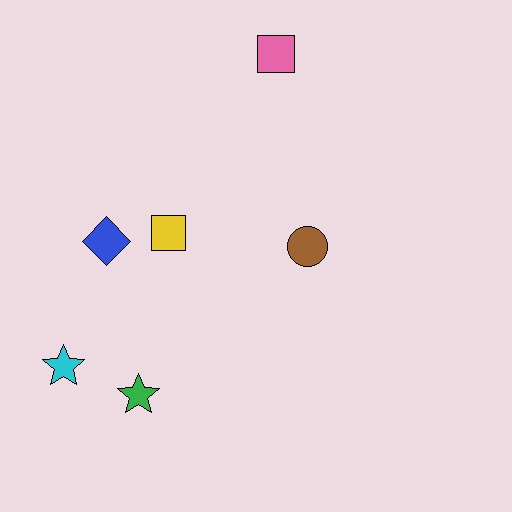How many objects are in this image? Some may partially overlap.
There are 6 objects.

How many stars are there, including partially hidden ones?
There are 2 stars.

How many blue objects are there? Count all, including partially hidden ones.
There is 1 blue object.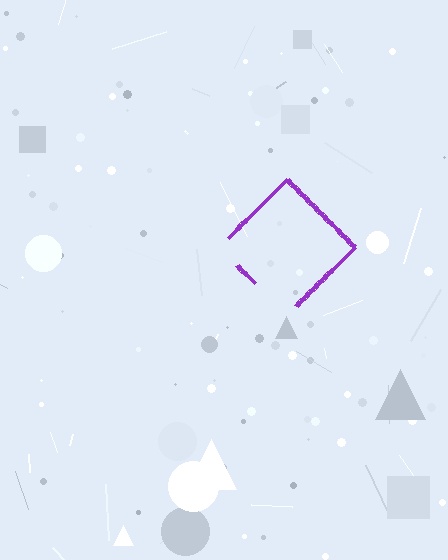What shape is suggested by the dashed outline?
The dashed outline suggests a diamond.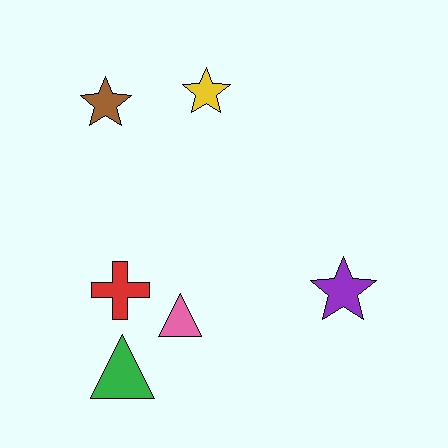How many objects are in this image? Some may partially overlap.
There are 6 objects.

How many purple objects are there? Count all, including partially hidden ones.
There is 1 purple object.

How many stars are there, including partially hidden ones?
There are 3 stars.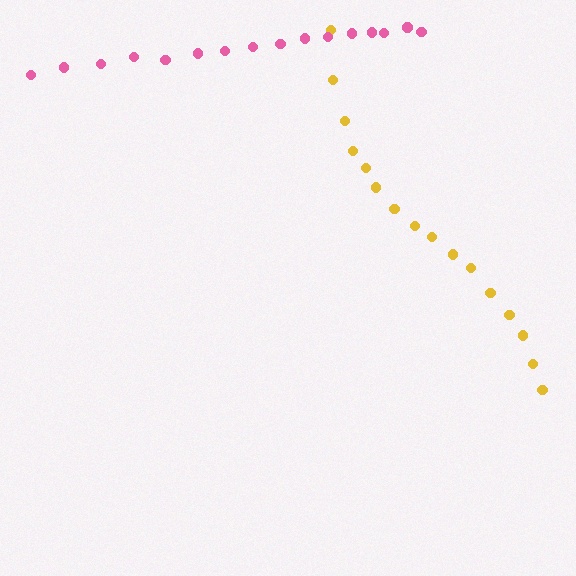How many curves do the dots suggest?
There are 2 distinct paths.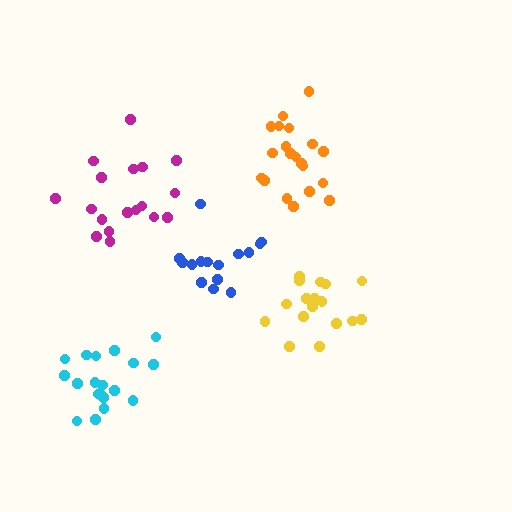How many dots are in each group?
Group 1: 15 dots, Group 2: 17 dots, Group 3: 19 dots, Group 4: 20 dots, Group 5: 18 dots (89 total).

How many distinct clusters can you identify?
There are 5 distinct clusters.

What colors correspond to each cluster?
The clusters are colored: blue, yellow, cyan, orange, magenta.